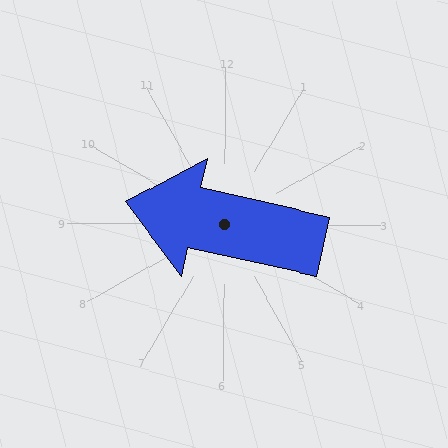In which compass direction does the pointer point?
West.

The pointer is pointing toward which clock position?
Roughly 9 o'clock.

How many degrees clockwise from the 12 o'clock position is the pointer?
Approximately 283 degrees.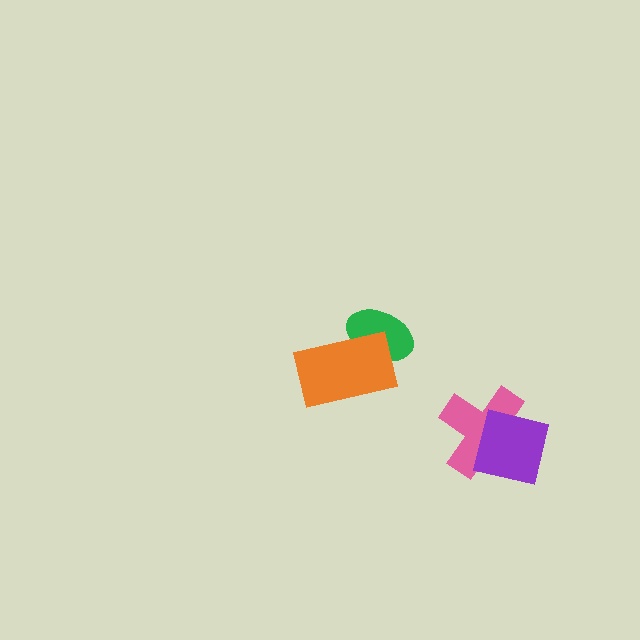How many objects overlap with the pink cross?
1 object overlaps with the pink cross.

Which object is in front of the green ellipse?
The orange rectangle is in front of the green ellipse.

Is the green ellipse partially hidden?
Yes, it is partially covered by another shape.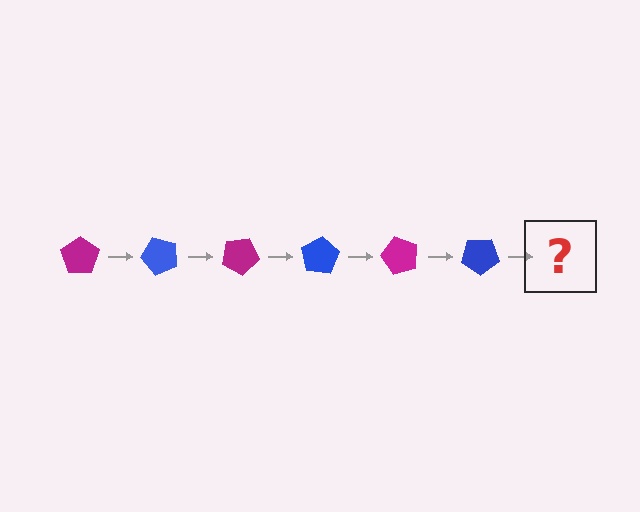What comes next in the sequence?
The next element should be a magenta pentagon, rotated 300 degrees from the start.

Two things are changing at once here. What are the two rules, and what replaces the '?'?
The two rules are that it rotates 50 degrees each step and the color cycles through magenta and blue. The '?' should be a magenta pentagon, rotated 300 degrees from the start.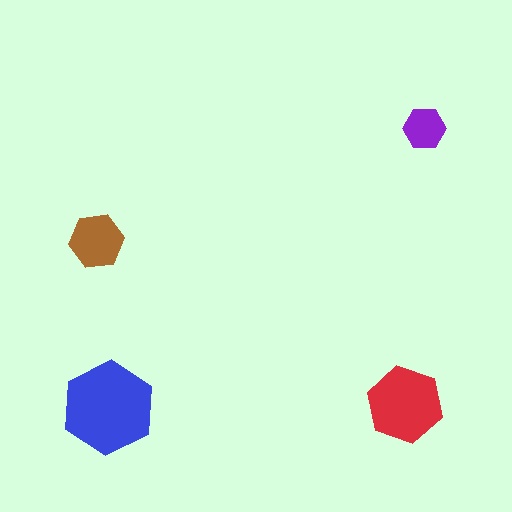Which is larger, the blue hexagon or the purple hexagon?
The blue one.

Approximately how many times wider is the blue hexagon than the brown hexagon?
About 1.5 times wider.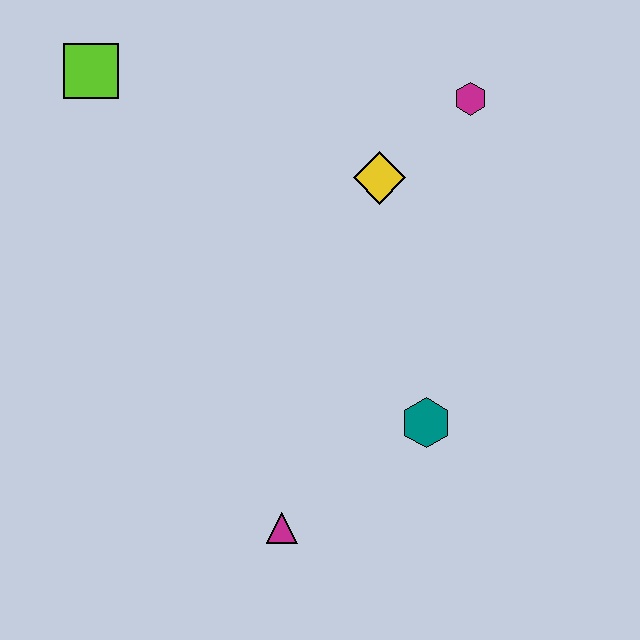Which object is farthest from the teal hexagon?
The lime square is farthest from the teal hexagon.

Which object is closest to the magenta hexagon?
The yellow diamond is closest to the magenta hexagon.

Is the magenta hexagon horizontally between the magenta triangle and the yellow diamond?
No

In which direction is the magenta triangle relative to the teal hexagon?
The magenta triangle is to the left of the teal hexagon.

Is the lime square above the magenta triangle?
Yes